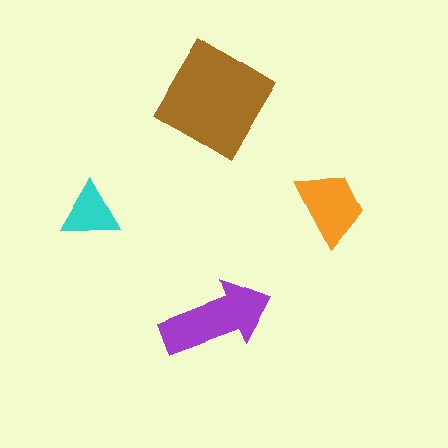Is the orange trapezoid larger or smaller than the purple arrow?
Smaller.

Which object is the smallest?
The cyan triangle.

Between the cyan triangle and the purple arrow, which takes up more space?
The purple arrow.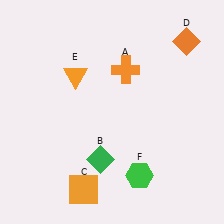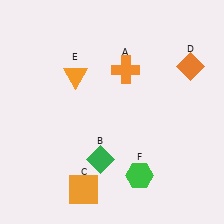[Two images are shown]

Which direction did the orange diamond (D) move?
The orange diamond (D) moved down.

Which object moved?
The orange diamond (D) moved down.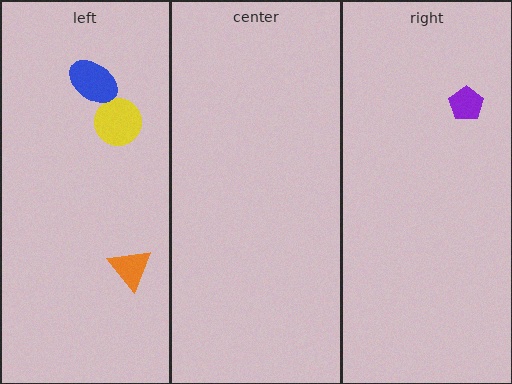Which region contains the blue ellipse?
The left region.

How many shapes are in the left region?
3.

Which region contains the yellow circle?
The left region.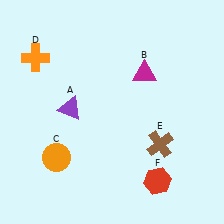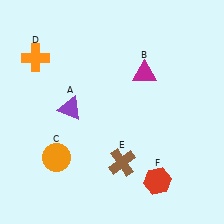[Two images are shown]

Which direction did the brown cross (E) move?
The brown cross (E) moved left.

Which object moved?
The brown cross (E) moved left.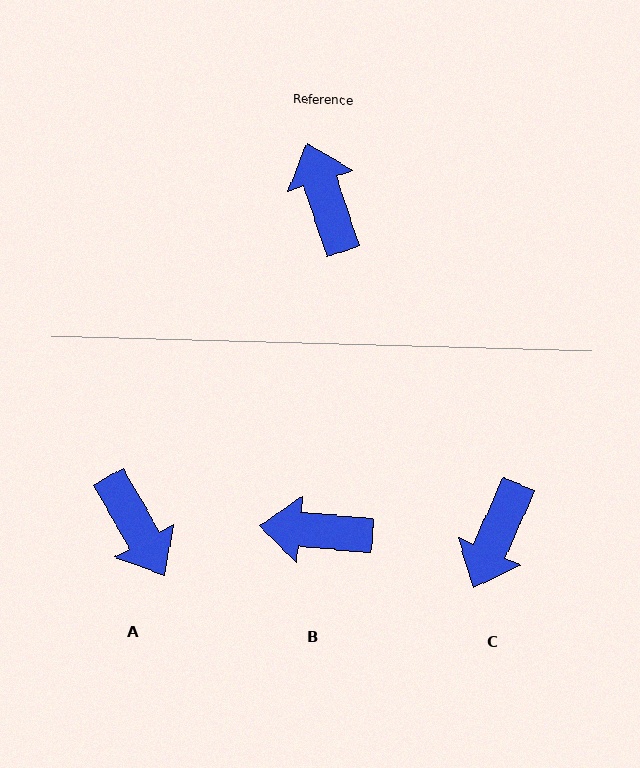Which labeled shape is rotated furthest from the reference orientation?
A, about 169 degrees away.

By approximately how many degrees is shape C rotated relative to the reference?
Approximately 138 degrees counter-clockwise.